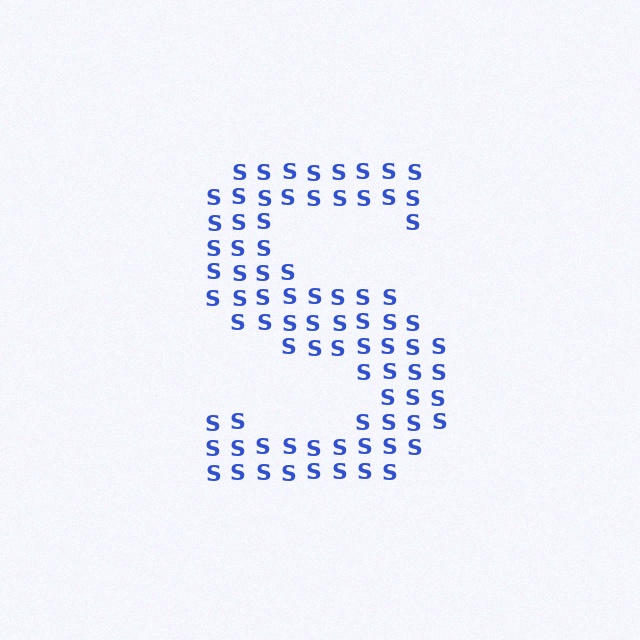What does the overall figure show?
The overall figure shows the letter S.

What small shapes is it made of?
It is made of small letter S's.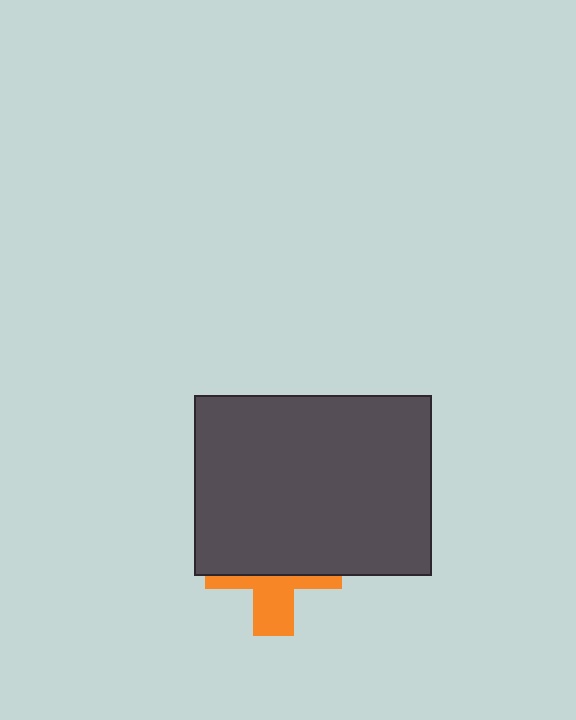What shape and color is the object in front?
The object in front is a dark gray rectangle.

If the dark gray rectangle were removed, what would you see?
You would see the complete orange cross.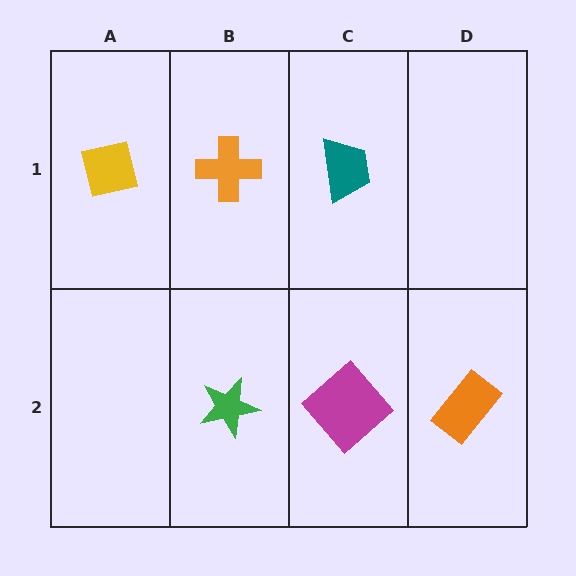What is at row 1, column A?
A yellow square.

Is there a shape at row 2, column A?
No, that cell is empty.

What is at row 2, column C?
A magenta diamond.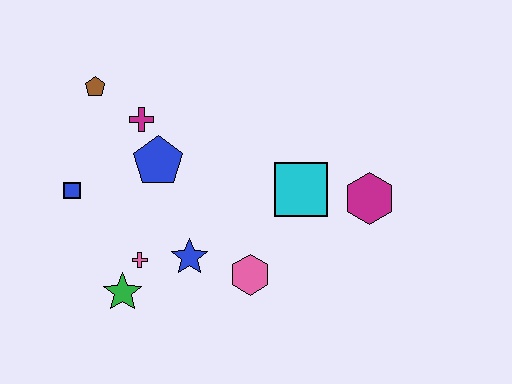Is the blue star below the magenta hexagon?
Yes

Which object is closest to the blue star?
The pink cross is closest to the blue star.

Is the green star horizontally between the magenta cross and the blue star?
No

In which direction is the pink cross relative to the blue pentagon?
The pink cross is below the blue pentagon.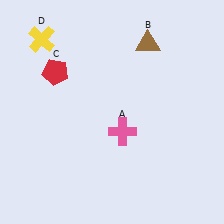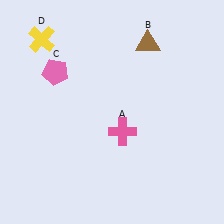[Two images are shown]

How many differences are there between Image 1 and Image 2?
There is 1 difference between the two images.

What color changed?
The pentagon (C) changed from red in Image 1 to pink in Image 2.